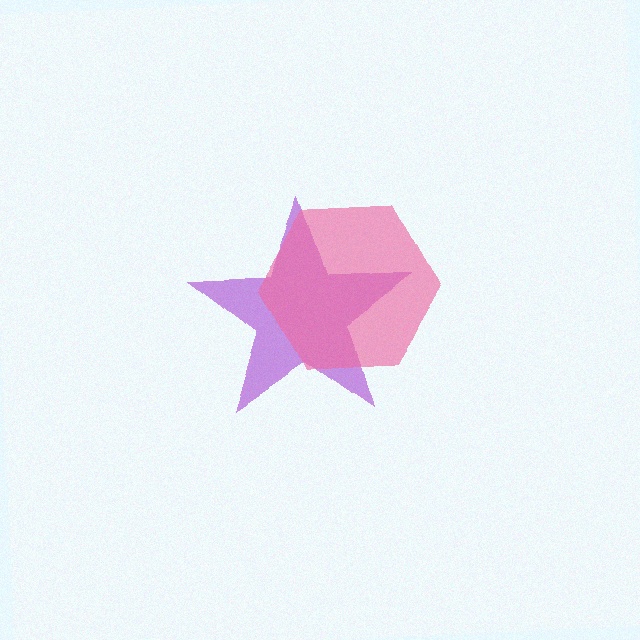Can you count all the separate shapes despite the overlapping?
Yes, there are 2 separate shapes.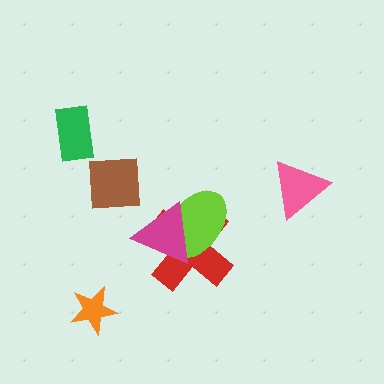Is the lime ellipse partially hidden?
Yes, it is partially covered by another shape.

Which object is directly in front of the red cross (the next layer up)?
The lime ellipse is directly in front of the red cross.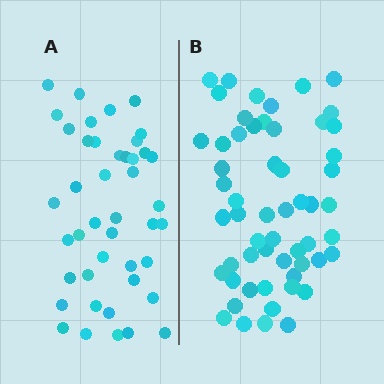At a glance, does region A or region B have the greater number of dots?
Region B (the right region) has more dots.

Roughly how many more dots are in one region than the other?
Region B has approximately 15 more dots than region A.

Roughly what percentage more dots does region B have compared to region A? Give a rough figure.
About 30% more.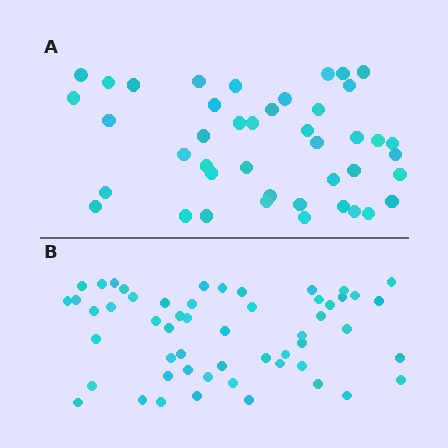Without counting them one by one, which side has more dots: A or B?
Region B (the bottom region) has more dots.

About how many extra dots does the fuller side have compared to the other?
Region B has roughly 12 or so more dots than region A.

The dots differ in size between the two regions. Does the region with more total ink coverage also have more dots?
No. Region A has more total ink coverage because its dots are larger, but region B actually contains more individual dots. Total area can be misleading — the number of items is what matters here.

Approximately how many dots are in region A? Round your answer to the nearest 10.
About 40 dots. (The exact count is 43, which rounds to 40.)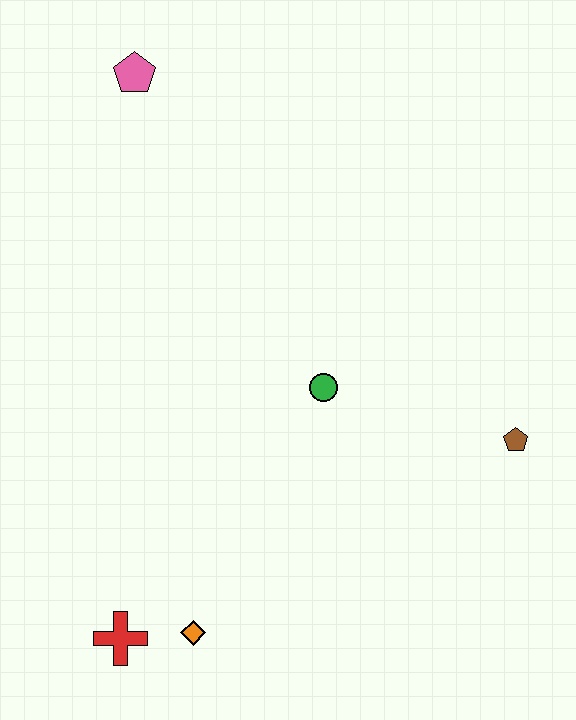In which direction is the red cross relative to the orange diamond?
The red cross is to the left of the orange diamond.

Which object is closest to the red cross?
The orange diamond is closest to the red cross.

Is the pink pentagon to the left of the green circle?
Yes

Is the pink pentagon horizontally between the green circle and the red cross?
Yes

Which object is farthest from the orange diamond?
The pink pentagon is farthest from the orange diamond.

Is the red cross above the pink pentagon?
No